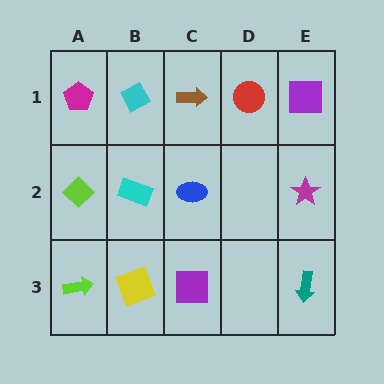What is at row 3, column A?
A lime arrow.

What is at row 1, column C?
A brown arrow.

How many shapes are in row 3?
4 shapes.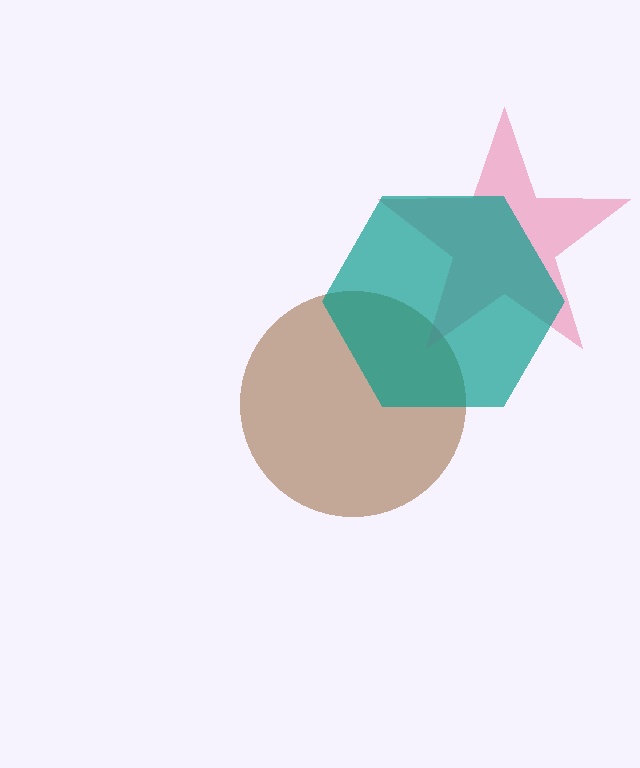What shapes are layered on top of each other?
The layered shapes are: a brown circle, a pink star, a teal hexagon.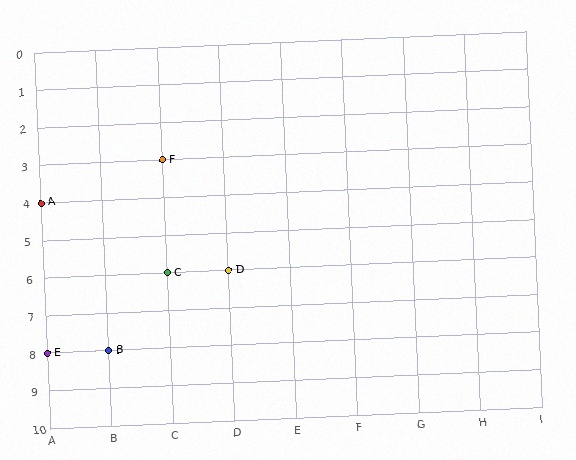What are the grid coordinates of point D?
Point D is at grid coordinates (D, 6).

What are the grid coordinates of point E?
Point E is at grid coordinates (A, 8).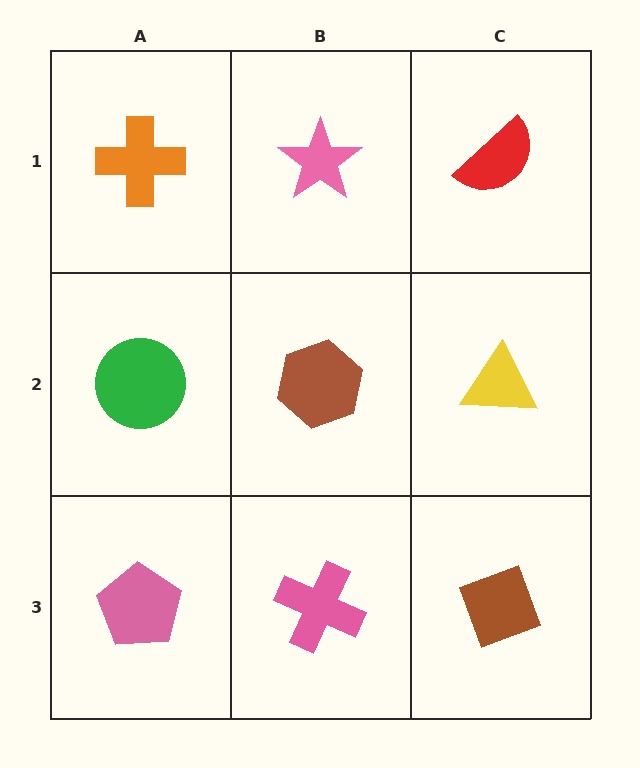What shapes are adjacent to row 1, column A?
A green circle (row 2, column A), a pink star (row 1, column B).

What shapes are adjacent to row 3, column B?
A brown hexagon (row 2, column B), a pink pentagon (row 3, column A), a brown diamond (row 3, column C).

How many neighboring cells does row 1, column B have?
3.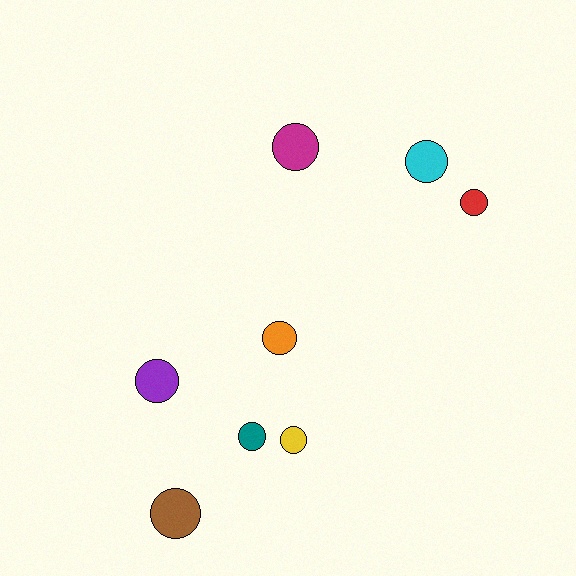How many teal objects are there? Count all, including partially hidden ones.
There is 1 teal object.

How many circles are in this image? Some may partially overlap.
There are 8 circles.